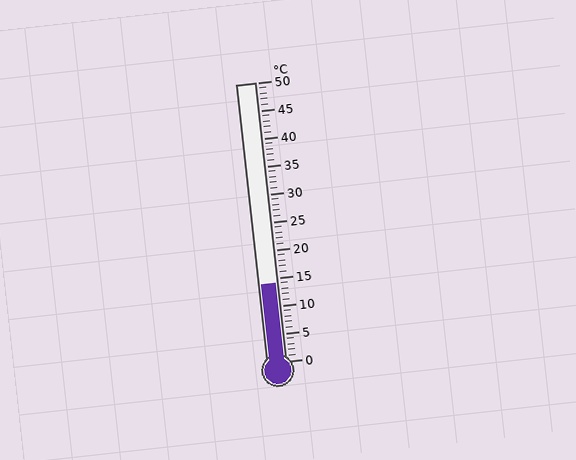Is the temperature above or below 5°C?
The temperature is above 5°C.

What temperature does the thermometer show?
The thermometer shows approximately 14°C.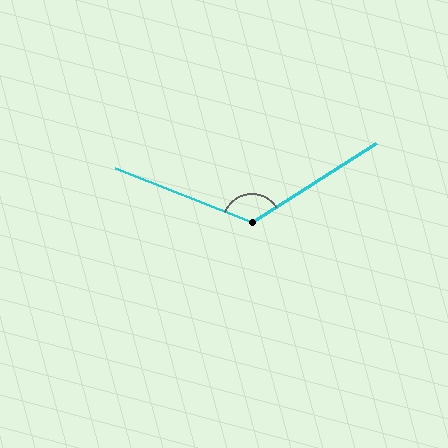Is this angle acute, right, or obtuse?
It is obtuse.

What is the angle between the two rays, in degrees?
Approximately 126 degrees.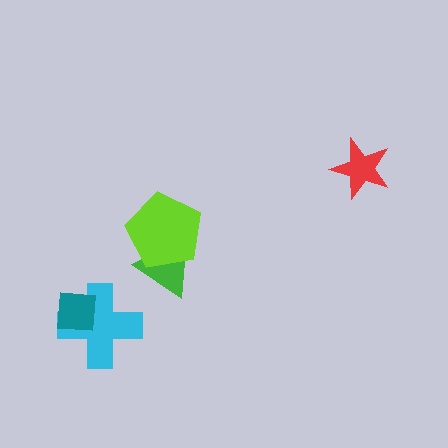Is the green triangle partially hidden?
Yes, it is partially covered by another shape.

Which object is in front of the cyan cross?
The teal square is in front of the cyan cross.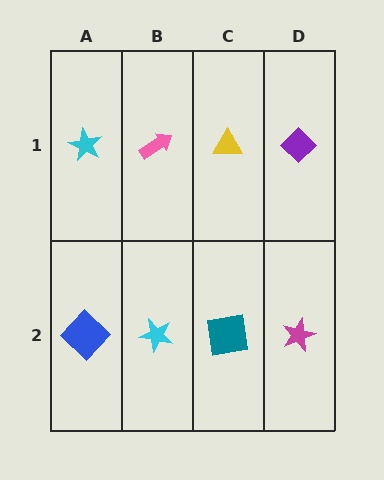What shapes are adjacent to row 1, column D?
A magenta star (row 2, column D), a yellow triangle (row 1, column C).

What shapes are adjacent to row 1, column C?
A teal square (row 2, column C), a pink arrow (row 1, column B), a purple diamond (row 1, column D).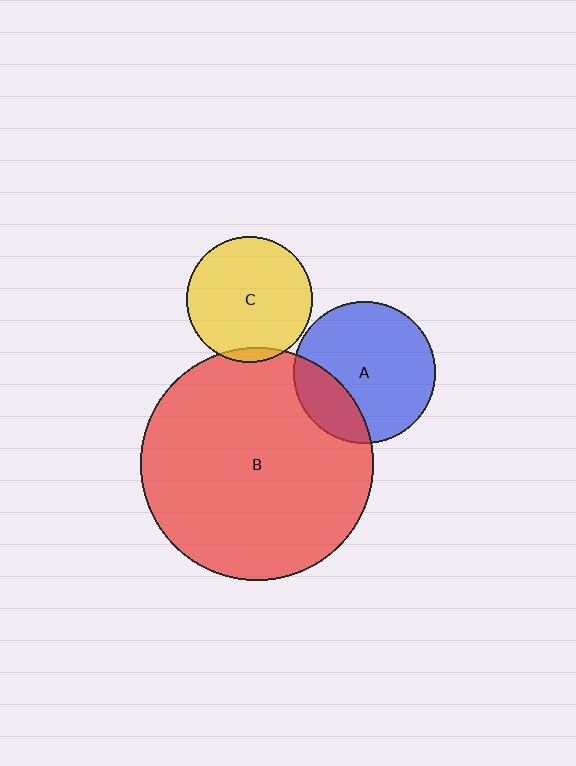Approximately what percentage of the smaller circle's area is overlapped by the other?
Approximately 5%.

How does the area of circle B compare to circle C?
Approximately 3.4 times.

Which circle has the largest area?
Circle B (red).